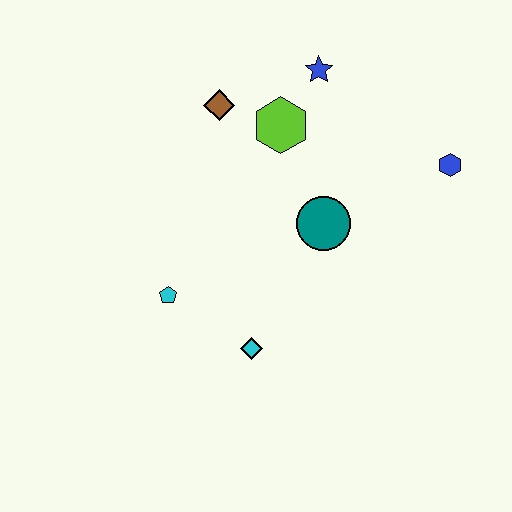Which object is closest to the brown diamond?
The lime hexagon is closest to the brown diamond.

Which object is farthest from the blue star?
The cyan diamond is farthest from the blue star.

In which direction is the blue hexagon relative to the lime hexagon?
The blue hexagon is to the right of the lime hexagon.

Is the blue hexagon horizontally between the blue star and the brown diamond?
No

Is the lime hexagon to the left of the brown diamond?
No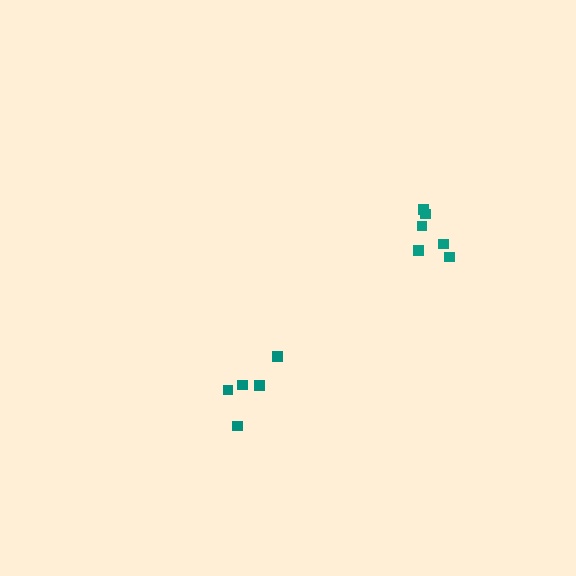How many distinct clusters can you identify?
There are 2 distinct clusters.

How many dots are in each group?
Group 1: 5 dots, Group 2: 6 dots (11 total).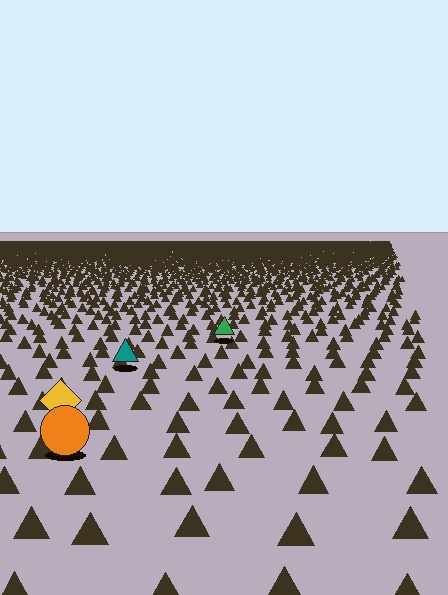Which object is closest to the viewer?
The orange circle is closest. The texture marks near it are larger and more spread out.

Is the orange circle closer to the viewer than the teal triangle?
Yes. The orange circle is closer — you can tell from the texture gradient: the ground texture is coarser near it.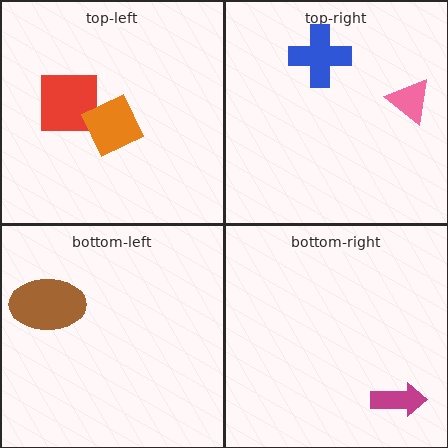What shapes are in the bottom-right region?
The magenta arrow.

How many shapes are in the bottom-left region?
1.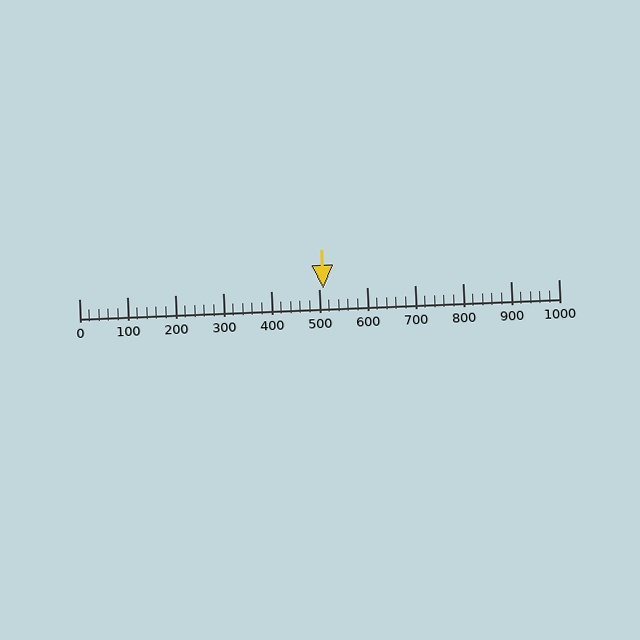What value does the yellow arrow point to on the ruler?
The yellow arrow points to approximately 509.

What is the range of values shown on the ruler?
The ruler shows values from 0 to 1000.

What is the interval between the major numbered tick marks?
The major tick marks are spaced 100 units apart.